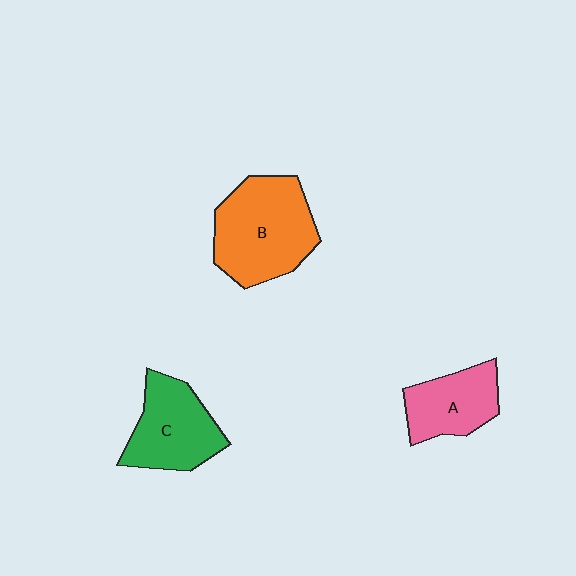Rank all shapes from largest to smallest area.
From largest to smallest: B (orange), C (green), A (pink).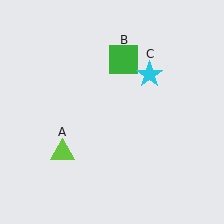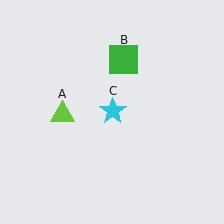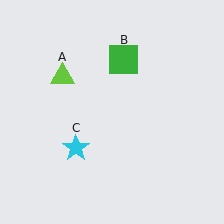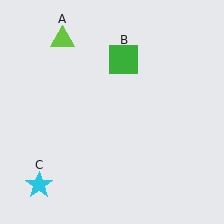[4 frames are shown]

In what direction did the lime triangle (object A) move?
The lime triangle (object A) moved up.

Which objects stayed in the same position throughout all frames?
Green square (object B) remained stationary.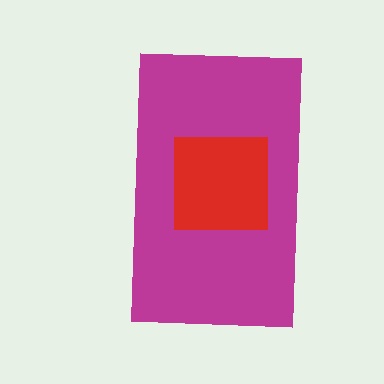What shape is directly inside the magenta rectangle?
The red square.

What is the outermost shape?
The magenta rectangle.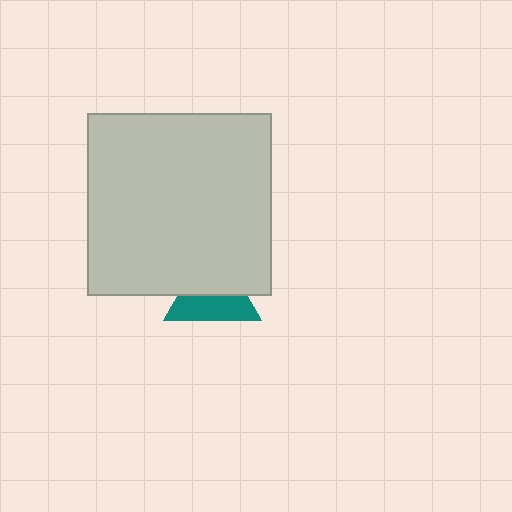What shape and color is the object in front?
The object in front is a light gray rectangle.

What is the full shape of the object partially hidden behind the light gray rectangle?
The partially hidden object is a teal triangle.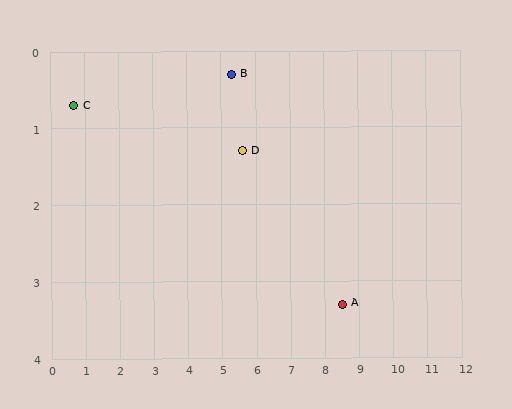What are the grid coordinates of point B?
Point B is at approximately (5.3, 0.3).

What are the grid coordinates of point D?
Point D is at approximately (5.6, 1.3).